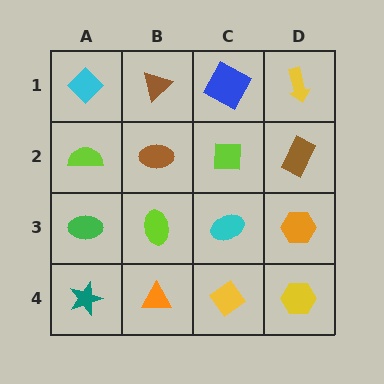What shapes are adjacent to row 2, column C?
A blue square (row 1, column C), a cyan ellipse (row 3, column C), a brown ellipse (row 2, column B), a brown rectangle (row 2, column D).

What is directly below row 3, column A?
A teal star.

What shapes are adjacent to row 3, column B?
A brown ellipse (row 2, column B), an orange triangle (row 4, column B), a green ellipse (row 3, column A), a cyan ellipse (row 3, column C).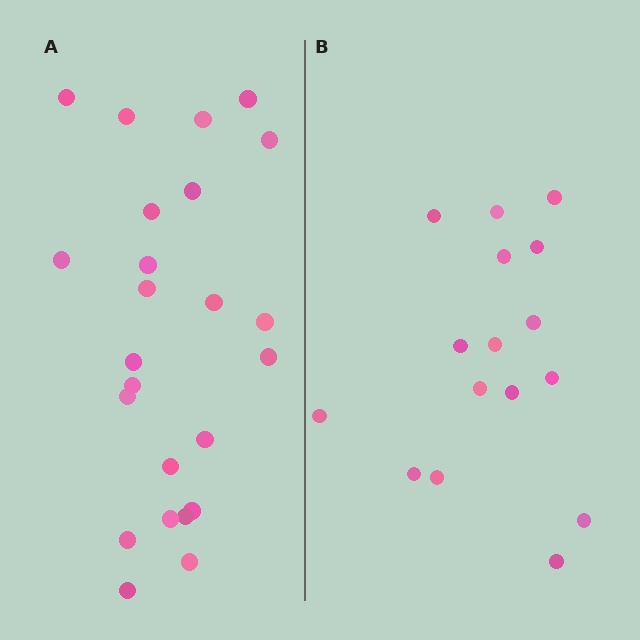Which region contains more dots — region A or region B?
Region A (the left region) has more dots.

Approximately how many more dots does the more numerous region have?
Region A has roughly 8 or so more dots than region B.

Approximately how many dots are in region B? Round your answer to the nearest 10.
About 20 dots. (The exact count is 16, which rounds to 20.)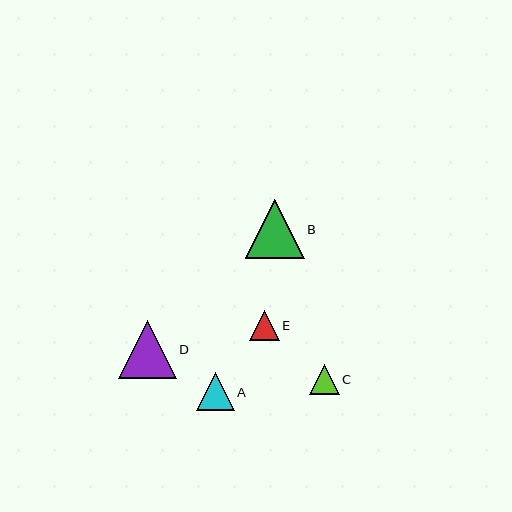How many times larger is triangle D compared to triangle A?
Triangle D is approximately 1.5 times the size of triangle A.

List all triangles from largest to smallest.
From largest to smallest: B, D, A, E, C.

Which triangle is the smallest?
Triangle C is the smallest with a size of approximately 30 pixels.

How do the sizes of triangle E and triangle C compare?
Triangle E and triangle C are approximately the same size.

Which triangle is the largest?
Triangle B is the largest with a size of approximately 59 pixels.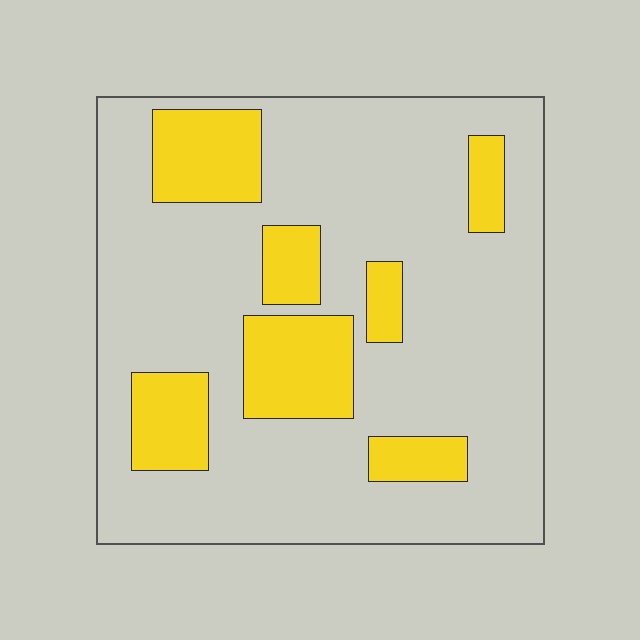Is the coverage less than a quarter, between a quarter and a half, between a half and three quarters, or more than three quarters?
Less than a quarter.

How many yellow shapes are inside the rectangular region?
7.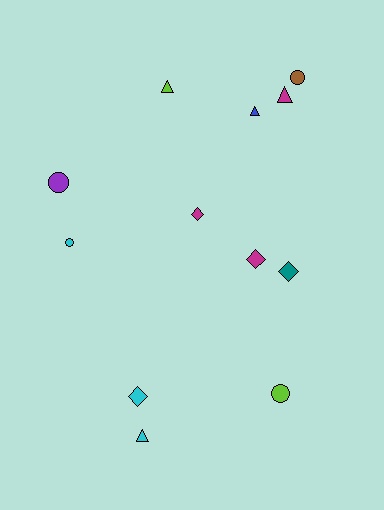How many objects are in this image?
There are 12 objects.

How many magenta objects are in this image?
There are 3 magenta objects.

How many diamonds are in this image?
There are 4 diamonds.